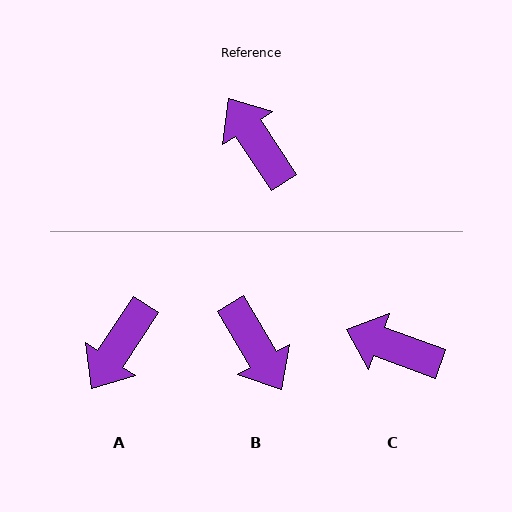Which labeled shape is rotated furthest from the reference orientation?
B, about 177 degrees away.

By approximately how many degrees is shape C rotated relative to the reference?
Approximately 36 degrees counter-clockwise.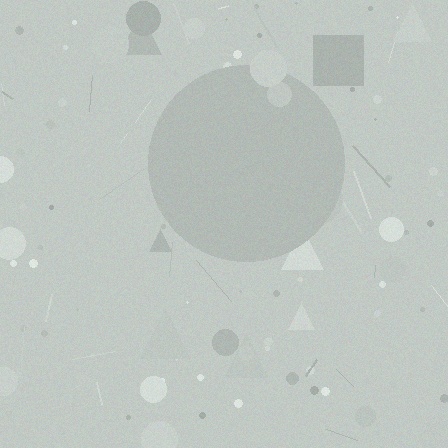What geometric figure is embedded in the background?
A circle is embedded in the background.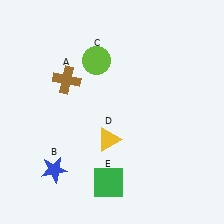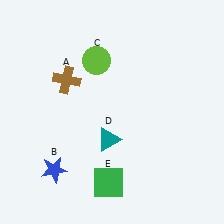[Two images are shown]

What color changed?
The triangle (D) changed from yellow in Image 1 to teal in Image 2.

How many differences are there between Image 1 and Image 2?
There is 1 difference between the two images.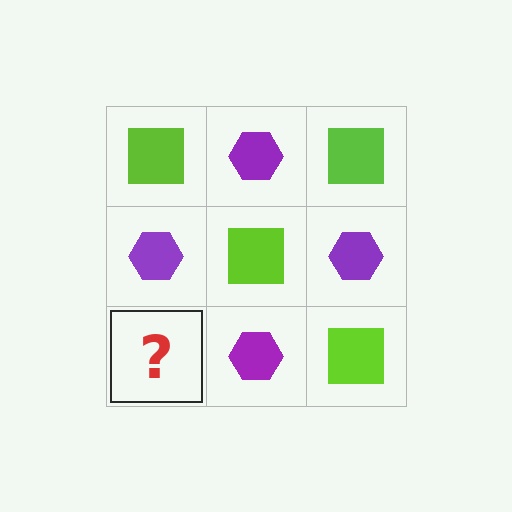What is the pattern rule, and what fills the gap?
The rule is that it alternates lime square and purple hexagon in a checkerboard pattern. The gap should be filled with a lime square.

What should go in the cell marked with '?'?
The missing cell should contain a lime square.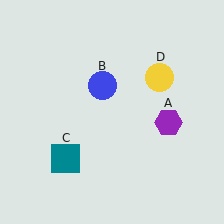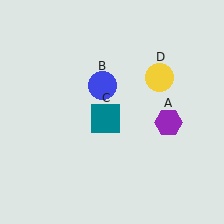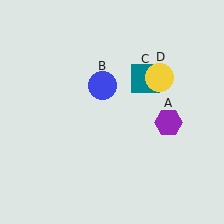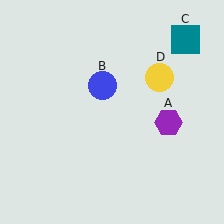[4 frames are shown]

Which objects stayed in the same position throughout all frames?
Purple hexagon (object A) and blue circle (object B) and yellow circle (object D) remained stationary.